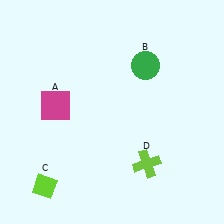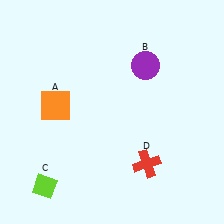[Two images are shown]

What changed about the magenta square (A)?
In Image 1, A is magenta. In Image 2, it changed to orange.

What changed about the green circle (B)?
In Image 1, B is green. In Image 2, it changed to purple.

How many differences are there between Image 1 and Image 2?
There are 3 differences between the two images.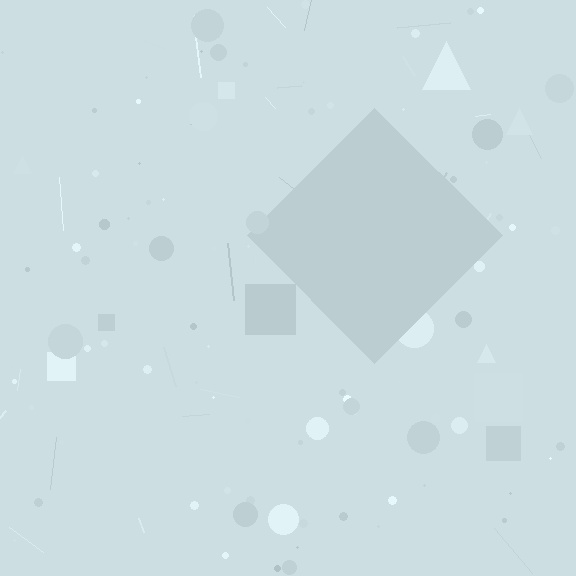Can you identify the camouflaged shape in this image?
The camouflaged shape is a diamond.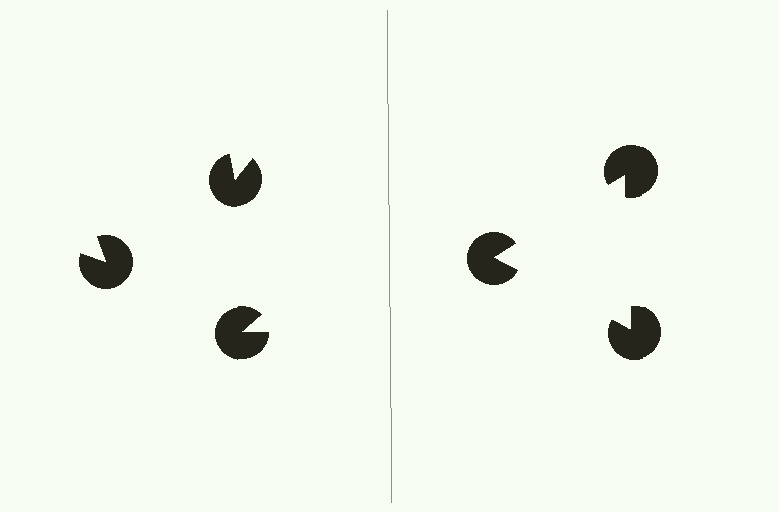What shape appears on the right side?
An illusory triangle.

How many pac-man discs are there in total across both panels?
6 — 3 on each side.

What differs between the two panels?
The pac-man discs are positioned identically on both sides; only the wedge orientations differ. On the right they align to a triangle; on the left they are misaligned.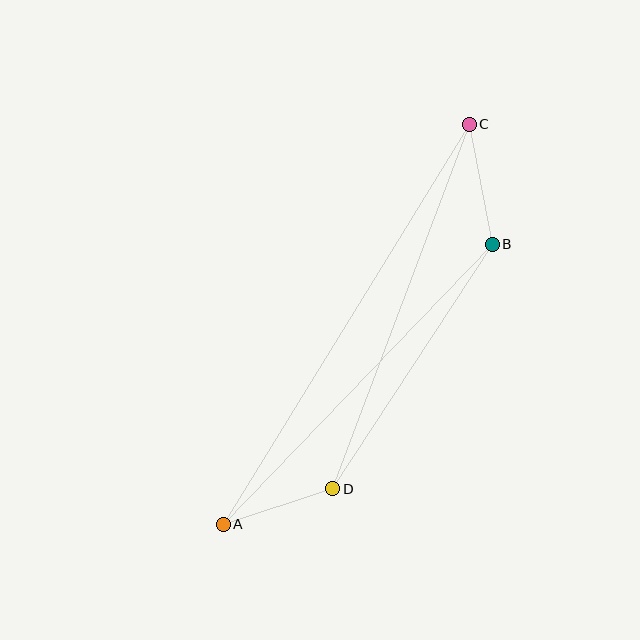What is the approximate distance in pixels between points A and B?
The distance between A and B is approximately 388 pixels.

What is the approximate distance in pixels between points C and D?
The distance between C and D is approximately 389 pixels.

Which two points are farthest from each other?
Points A and C are farthest from each other.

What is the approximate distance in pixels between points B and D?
The distance between B and D is approximately 292 pixels.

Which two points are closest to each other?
Points A and D are closest to each other.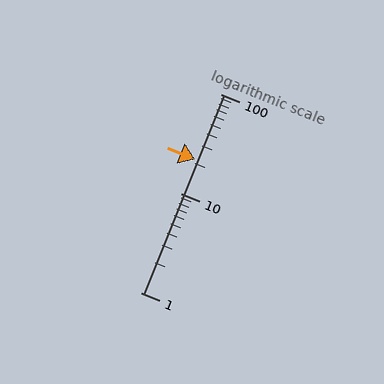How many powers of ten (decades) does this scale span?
The scale spans 2 decades, from 1 to 100.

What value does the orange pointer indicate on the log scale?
The pointer indicates approximately 22.